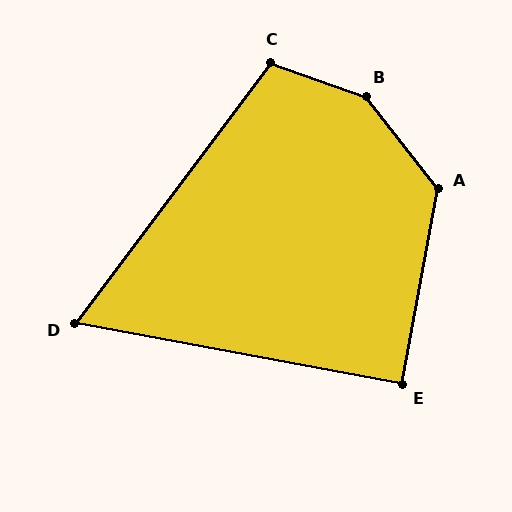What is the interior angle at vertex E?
Approximately 90 degrees (approximately right).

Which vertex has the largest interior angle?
B, at approximately 147 degrees.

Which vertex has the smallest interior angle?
D, at approximately 64 degrees.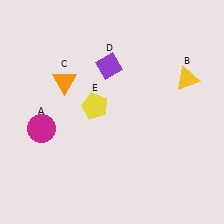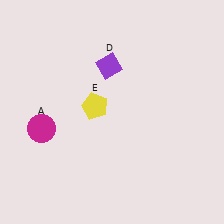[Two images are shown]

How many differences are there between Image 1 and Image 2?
There are 2 differences between the two images.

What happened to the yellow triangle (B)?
The yellow triangle (B) was removed in Image 2. It was in the top-right area of Image 1.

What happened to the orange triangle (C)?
The orange triangle (C) was removed in Image 2. It was in the top-left area of Image 1.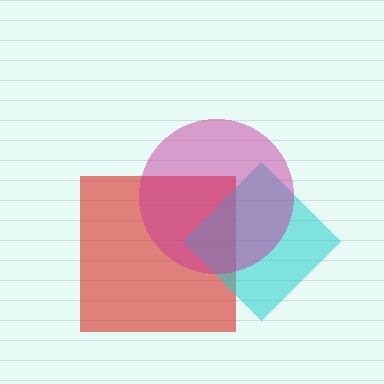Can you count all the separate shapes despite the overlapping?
Yes, there are 3 separate shapes.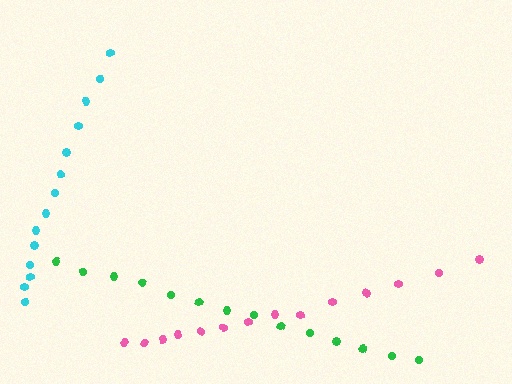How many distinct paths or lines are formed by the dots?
There are 3 distinct paths.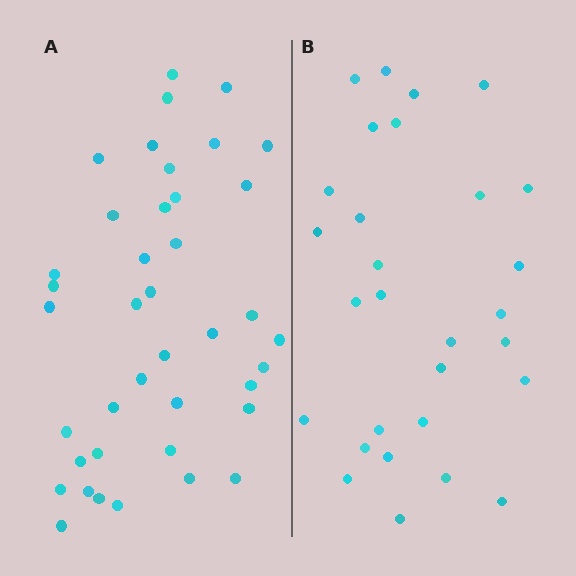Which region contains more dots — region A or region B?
Region A (the left region) has more dots.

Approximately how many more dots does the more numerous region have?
Region A has roughly 12 or so more dots than region B.